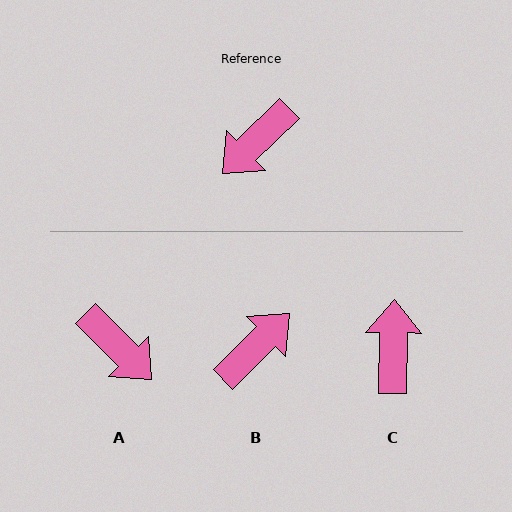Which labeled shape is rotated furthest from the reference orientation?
B, about 179 degrees away.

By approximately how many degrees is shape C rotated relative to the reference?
Approximately 135 degrees clockwise.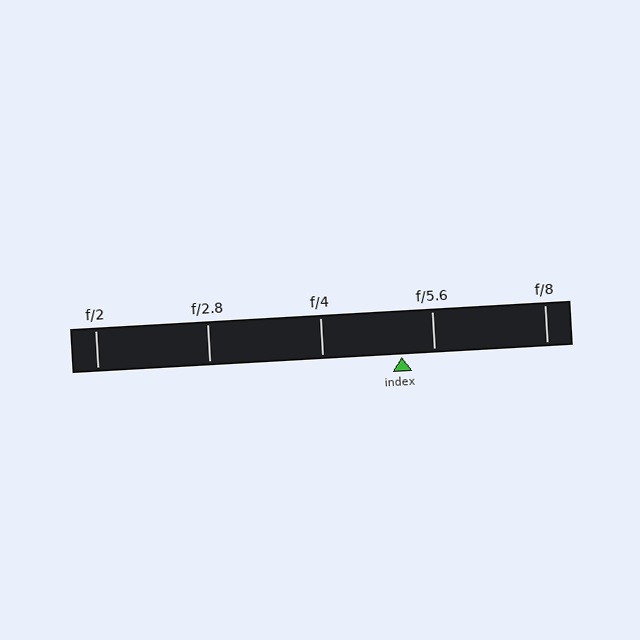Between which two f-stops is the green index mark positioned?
The index mark is between f/4 and f/5.6.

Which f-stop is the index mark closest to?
The index mark is closest to f/5.6.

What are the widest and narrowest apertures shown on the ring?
The widest aperture shown is f/2 and the narrowest is f/8.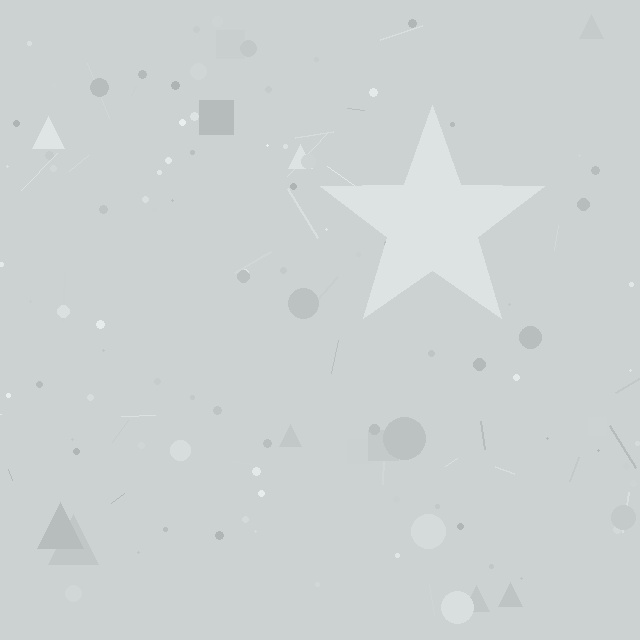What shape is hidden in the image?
A star is hidden in the image.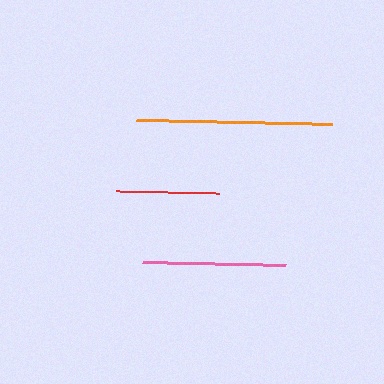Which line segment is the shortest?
The red line is the shortest at approximately 104 pixels.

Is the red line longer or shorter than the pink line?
The pink line is longer than the red line.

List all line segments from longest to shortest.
From longest to shortest: orange, pink, red.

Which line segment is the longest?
The orange line is the longest at approximately 196 pixels.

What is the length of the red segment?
The red segment is approximately 104 pixels long.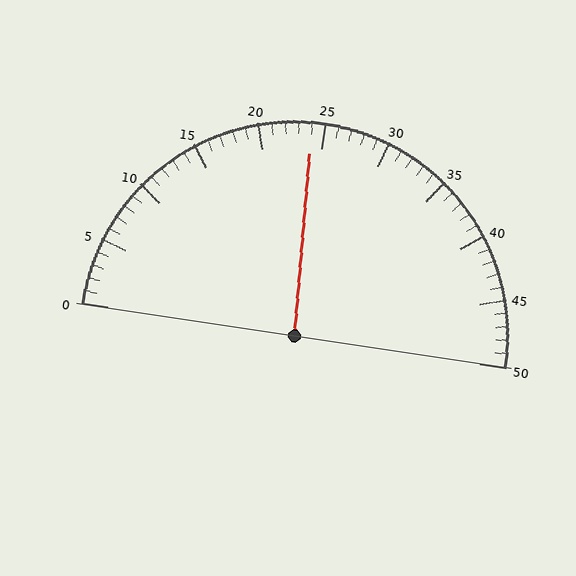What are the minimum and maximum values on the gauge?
The gauge ranges from 0 to 50.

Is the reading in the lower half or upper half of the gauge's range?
The reading is in the lower half of the range (0 to 50).